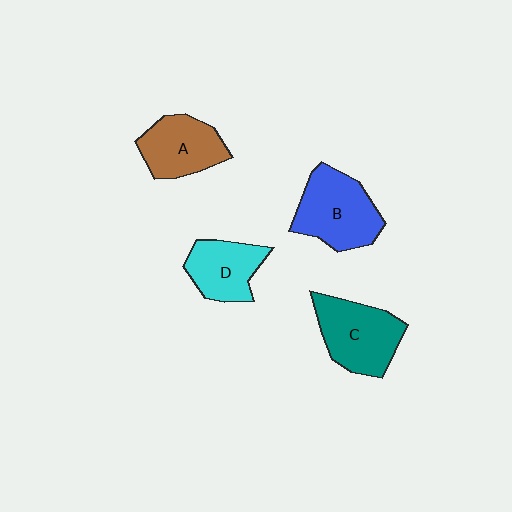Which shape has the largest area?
Shape B (blue).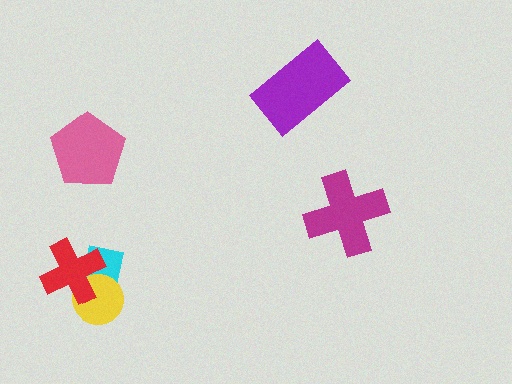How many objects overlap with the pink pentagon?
0 objects overlap with the pink pentagon.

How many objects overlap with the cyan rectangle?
2 objects overlap with the cyan rectangle.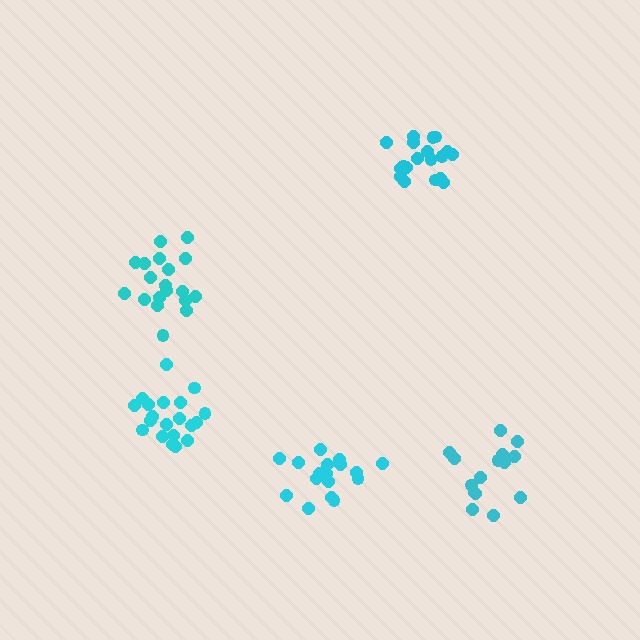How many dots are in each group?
Group 1: 19 dots, Group 2: 15 dots, Group 3: 19 dots, Group 4: 20 dots, Group 5: 18 dots (91 total).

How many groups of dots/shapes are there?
There are 5 groups.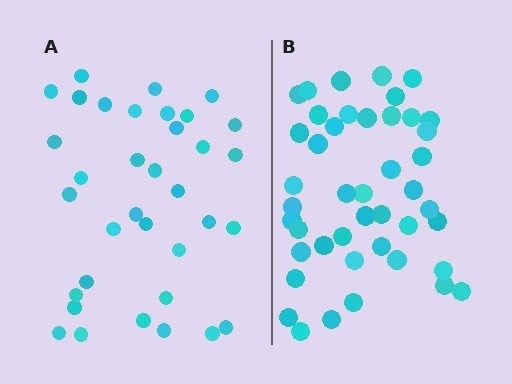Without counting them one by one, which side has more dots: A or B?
Region B (the right region) has more dots.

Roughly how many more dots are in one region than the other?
Region B has roughly 8 or so more dots than region A.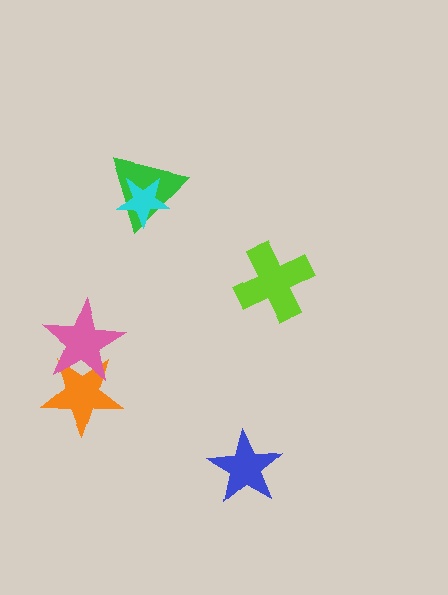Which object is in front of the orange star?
The pink star is in front of the orange star.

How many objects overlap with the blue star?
0 objects overlap with the blue star.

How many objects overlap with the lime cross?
0 objects overlap with the lime cross.